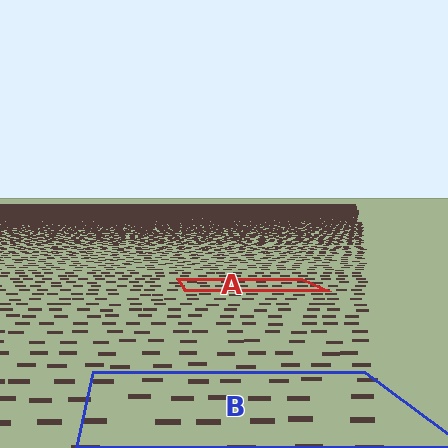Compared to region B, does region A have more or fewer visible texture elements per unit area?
Region A has more texture elements per unit area — they are packed more densely because it is farther away.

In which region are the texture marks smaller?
The texture marks are smaller in region A, because it is farther away.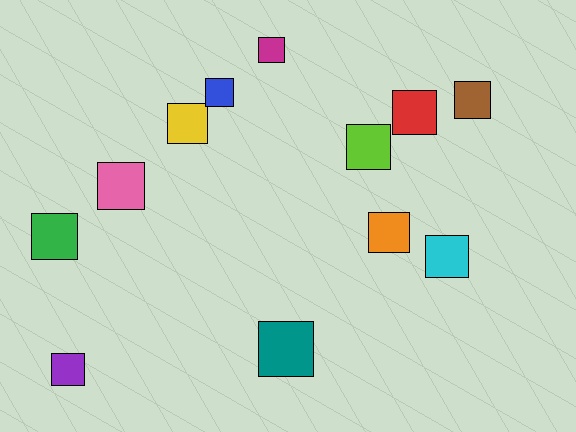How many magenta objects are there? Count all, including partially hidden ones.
There is 1 magenta object.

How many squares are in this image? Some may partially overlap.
There are 12 squares.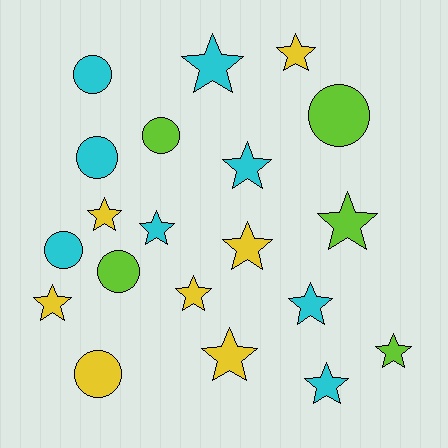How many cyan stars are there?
There are 5 cyan stars.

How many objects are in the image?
There are 20 objects.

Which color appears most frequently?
Cyan, with 8 objects.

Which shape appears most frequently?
Star, with 13 objects.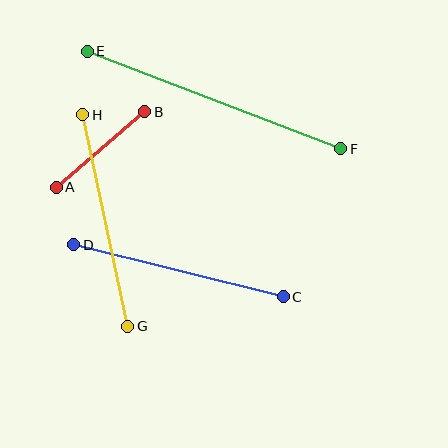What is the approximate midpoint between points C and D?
The midpoint is at approximately (179, 271) pixels.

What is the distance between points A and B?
The distance is approximately 116 pixels.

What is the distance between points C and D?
The distance is approximately 216 pixels.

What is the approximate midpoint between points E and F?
The midpoint is at approximately (214, 100) pixels.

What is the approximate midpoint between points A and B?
The midpoint is at approximately (101, 150) pixels.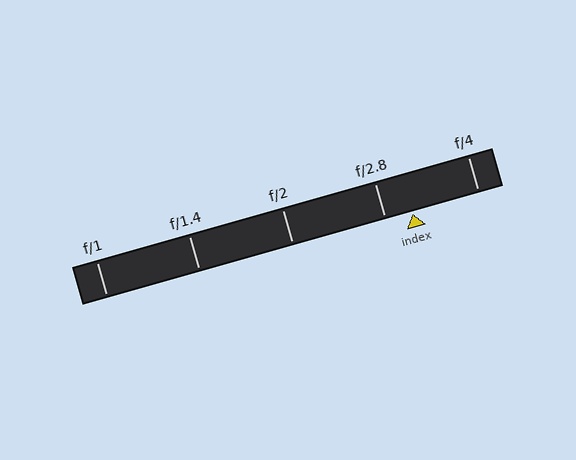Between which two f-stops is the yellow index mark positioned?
The index mark is between f/2.8 and f/4.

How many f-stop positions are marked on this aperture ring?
There are 5 f-stop positions marked.